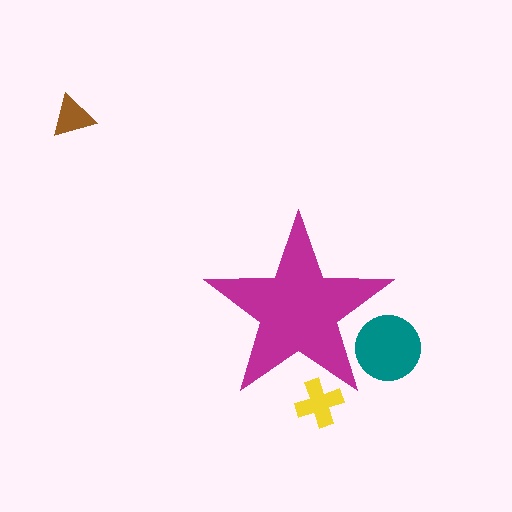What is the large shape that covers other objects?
A magenta star.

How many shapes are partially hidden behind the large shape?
2 shapes are partially hidden.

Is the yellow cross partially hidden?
Yes, the yellow cross is partially hidden behind the magenta star.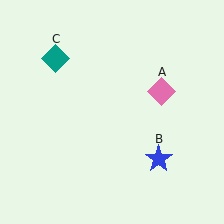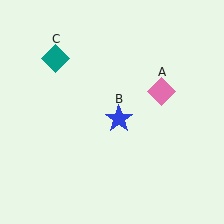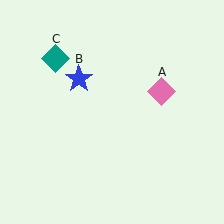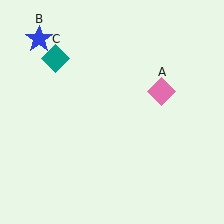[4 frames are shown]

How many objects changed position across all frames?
1 object changed position: blue star (object B).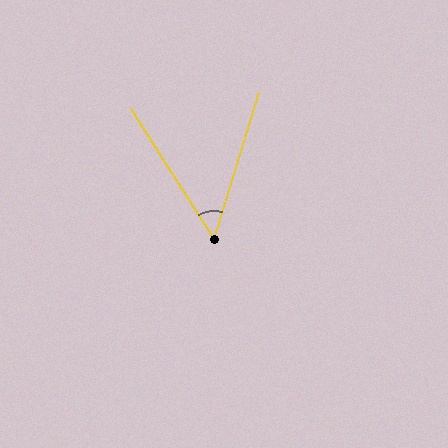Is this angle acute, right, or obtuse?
It is acute.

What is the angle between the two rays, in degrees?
Approximately 50 degrees.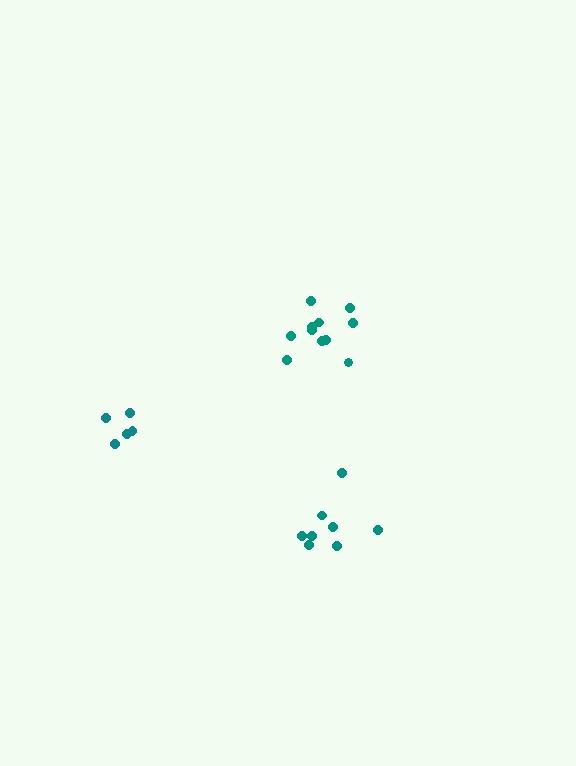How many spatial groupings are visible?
There are 3 spatial groupings.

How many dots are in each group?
Group 1: 5 dots, Group 2: 8 dots, Group 3: 11 dots (24 total).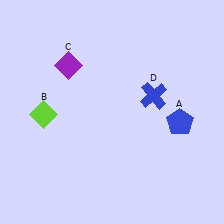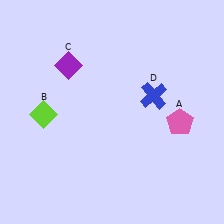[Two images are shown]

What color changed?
The pentagon (A) changed from blue in Image 1 to pink in Image 2.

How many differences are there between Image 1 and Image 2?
There is 1 difference between the two images.